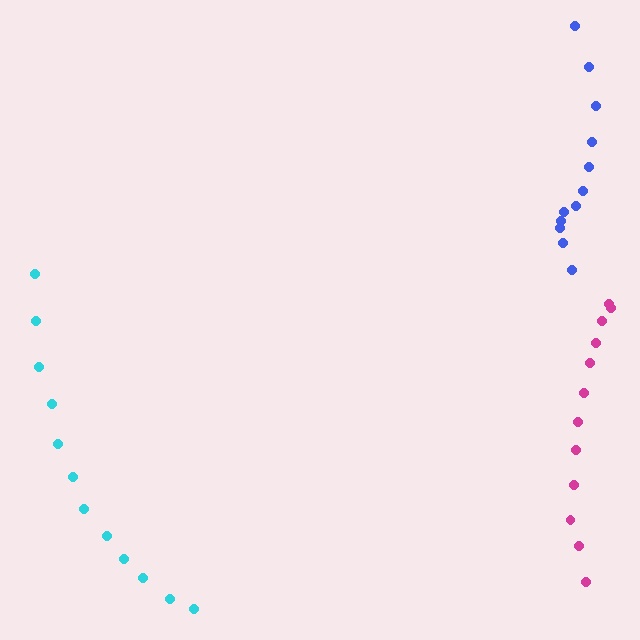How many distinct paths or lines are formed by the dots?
There are 3 distinct paths.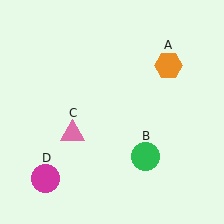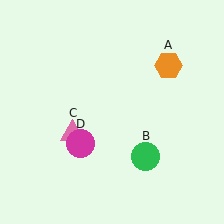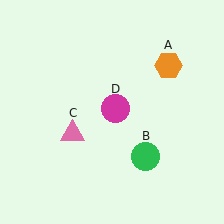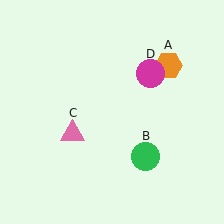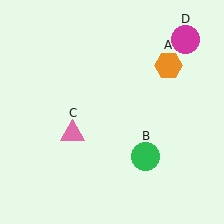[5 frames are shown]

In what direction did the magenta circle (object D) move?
The magenta circle (object D) moved up and to the right.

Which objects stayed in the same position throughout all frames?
Orange hexagon (object A) and green circle (object B) and pink triangle (object C) remained stationary.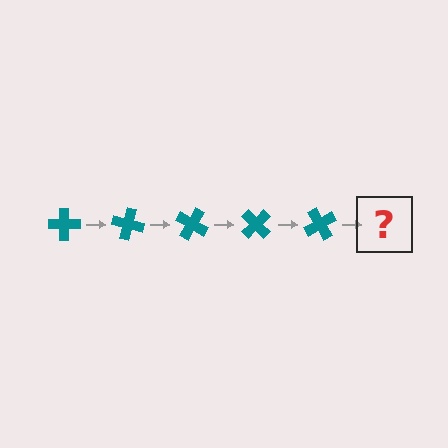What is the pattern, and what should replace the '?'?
The pattern is that the cross rotates 15 degrees each step. The '?' should be a teal cross rotated 75 degrees.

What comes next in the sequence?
The next element should be a teal cross rotated 75 degrees.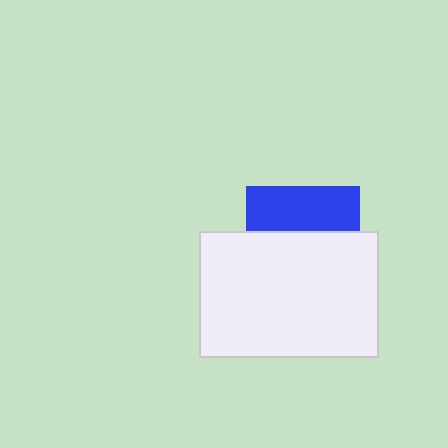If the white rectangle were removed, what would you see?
You would see the complete blue square.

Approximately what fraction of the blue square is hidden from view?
Roughly 60% of the blue square is hidden behind the white rectangle.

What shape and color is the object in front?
The object in front is a white rectangle.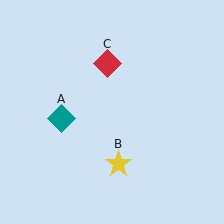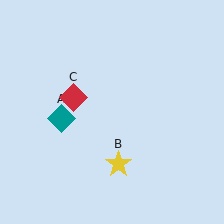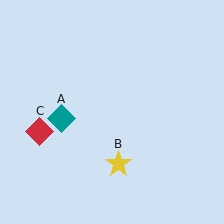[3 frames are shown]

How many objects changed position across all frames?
1 object changed position: red diamond (object C).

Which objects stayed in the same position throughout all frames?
Teal diamond (object A) and yellow star (object B) remained stationary.